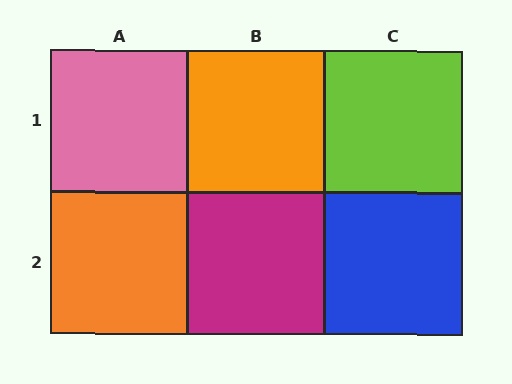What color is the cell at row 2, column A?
Orange.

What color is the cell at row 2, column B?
Magenta.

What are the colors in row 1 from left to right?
Pink, orange, lime.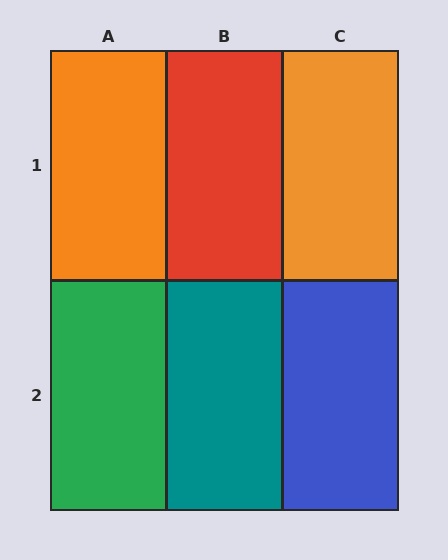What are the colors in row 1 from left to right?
Orange, red, orange.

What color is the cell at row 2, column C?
Blue.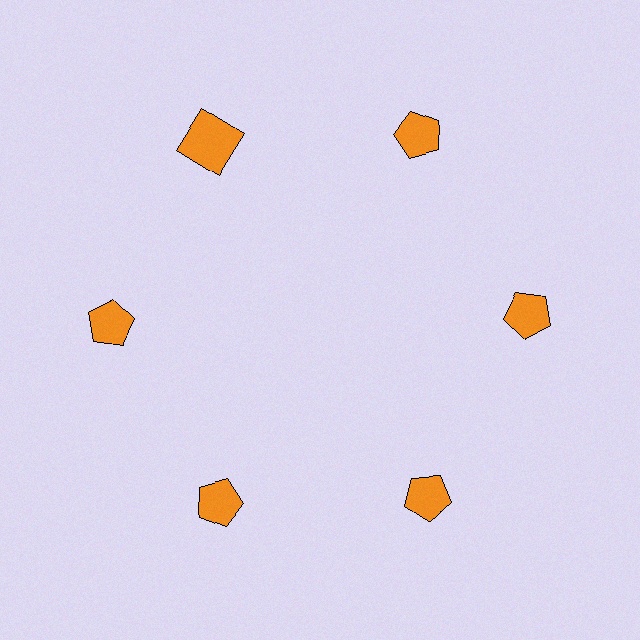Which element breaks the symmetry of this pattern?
The orange square at roughly the 11 o'clock position breaks the symmetry. All other shapes are orange pentagons.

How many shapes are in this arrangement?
There are 6 shapes arranged in a ring pattern.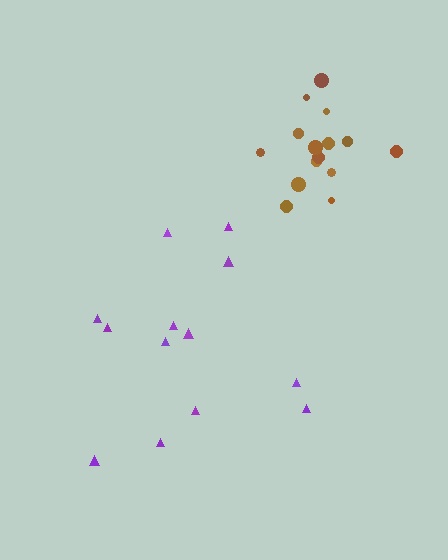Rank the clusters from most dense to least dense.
brown, purple.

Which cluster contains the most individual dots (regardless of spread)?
Brown (15).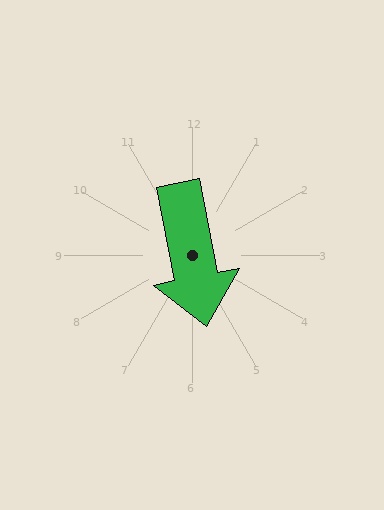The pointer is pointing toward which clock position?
Roughly 6 o'clock.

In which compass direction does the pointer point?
South.